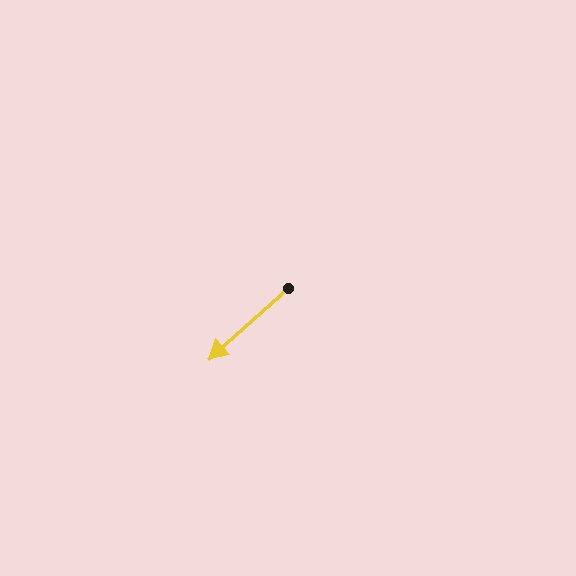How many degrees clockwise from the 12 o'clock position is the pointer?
Approximately 228 degrees.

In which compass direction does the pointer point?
Southwest.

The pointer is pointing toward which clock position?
Roughly 8 o'clock.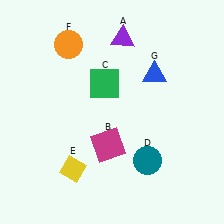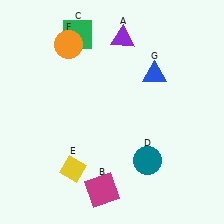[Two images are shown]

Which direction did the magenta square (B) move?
The magenta square (B) moved down.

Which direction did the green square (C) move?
The green square (C) moved up.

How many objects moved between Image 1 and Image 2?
2 objects moved between the two images.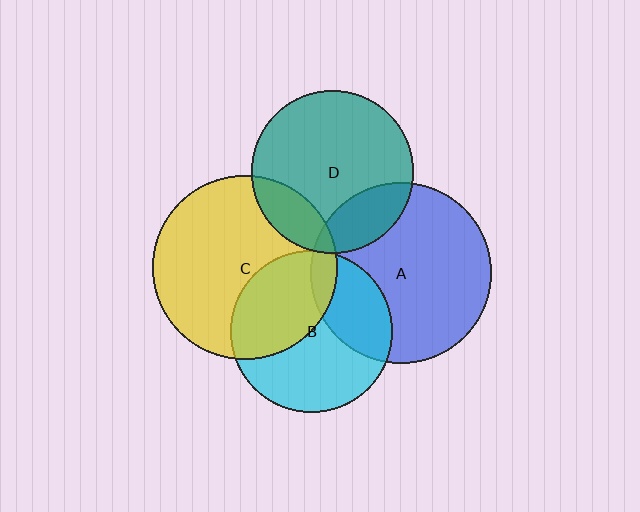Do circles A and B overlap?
Yes.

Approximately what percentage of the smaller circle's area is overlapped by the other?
Approximately 30%.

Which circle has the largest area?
Circle C (yellow).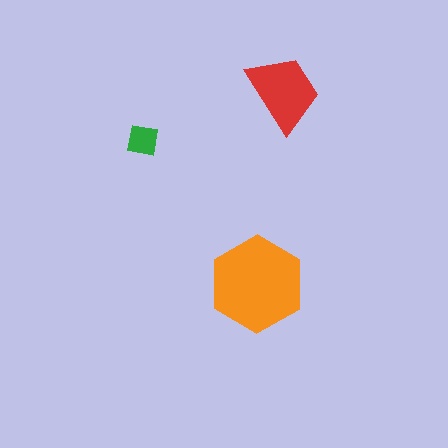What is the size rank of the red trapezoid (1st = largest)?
2nd.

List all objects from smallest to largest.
The green square, the red trapezoid, the orange hexagon.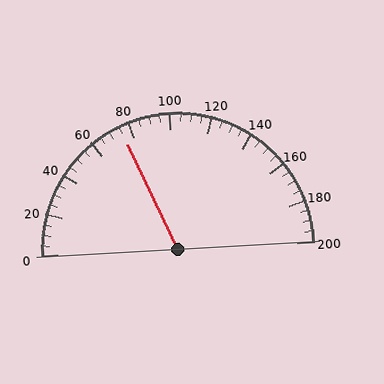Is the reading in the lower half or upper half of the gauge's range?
The reading is in the lower half of the range (0 to 200).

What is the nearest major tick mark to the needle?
The nearest major tick mark is 80.